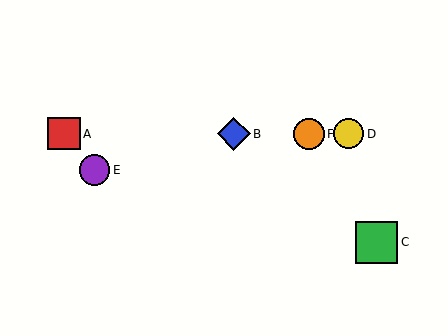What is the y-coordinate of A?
Object A is at y≈134.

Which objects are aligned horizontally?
Objects A, B, D, F are aligned horizontally.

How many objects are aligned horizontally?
4 objects (A, B, D, F) are aligned horizontally.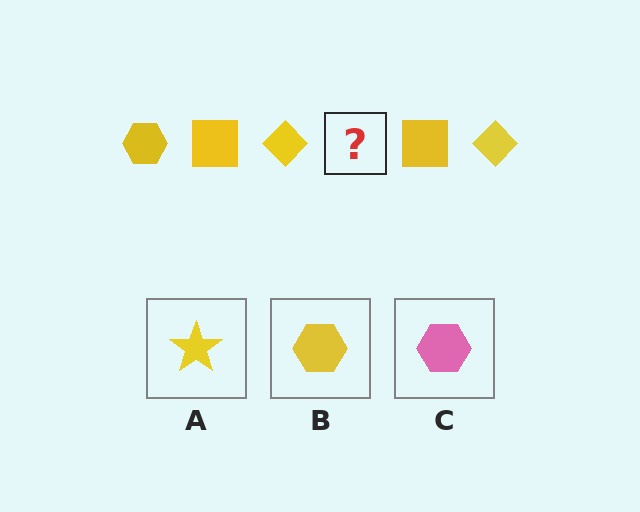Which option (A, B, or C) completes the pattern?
B.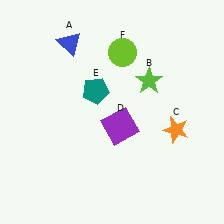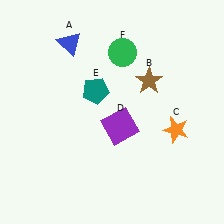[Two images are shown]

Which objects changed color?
B changed from lime to brown. F changed from lime to green.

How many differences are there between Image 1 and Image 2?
There are 2 differences between the two images.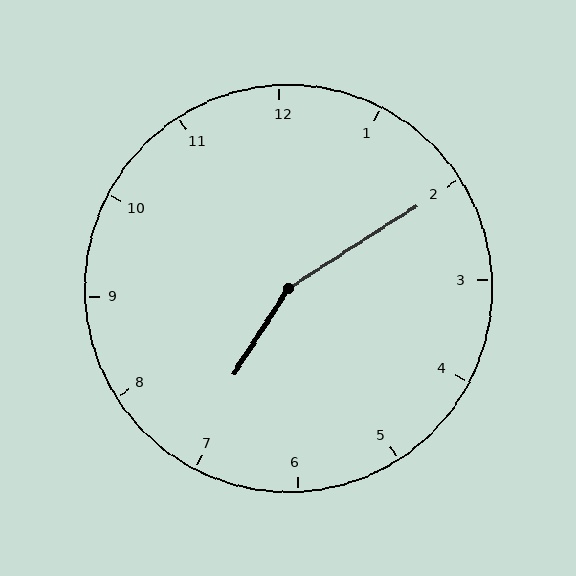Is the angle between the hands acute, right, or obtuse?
It is obtuse.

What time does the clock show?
7:10.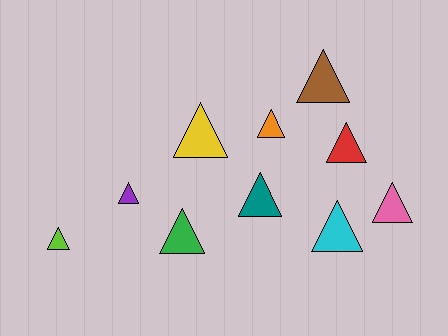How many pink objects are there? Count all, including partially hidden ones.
There is 1 pink object.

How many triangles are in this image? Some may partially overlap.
There are 10 triangles.